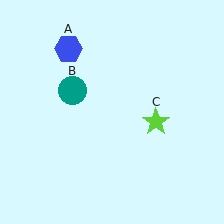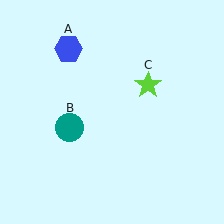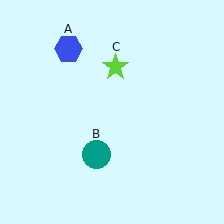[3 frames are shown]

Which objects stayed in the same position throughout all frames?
Blue hexagon (object A) remained stationary.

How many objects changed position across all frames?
2 objects changed position: teal circle (object B), lime star (object C).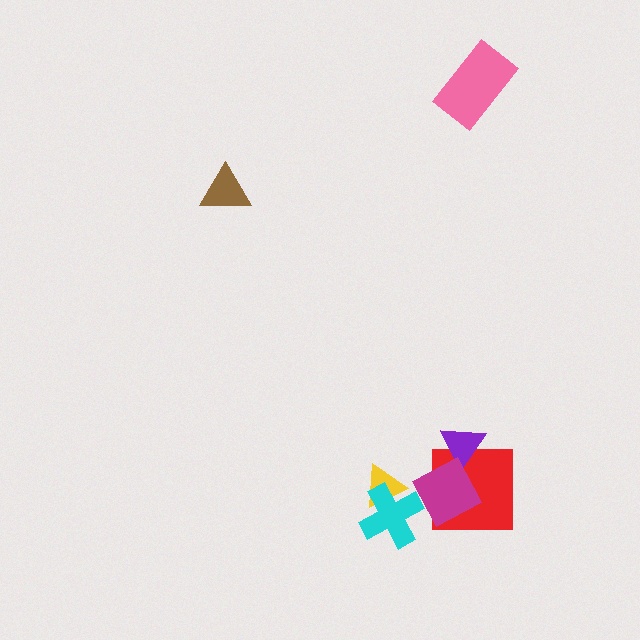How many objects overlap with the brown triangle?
0 objects overlap with the brown triangle.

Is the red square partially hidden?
Yes, it is partially covered by another shape.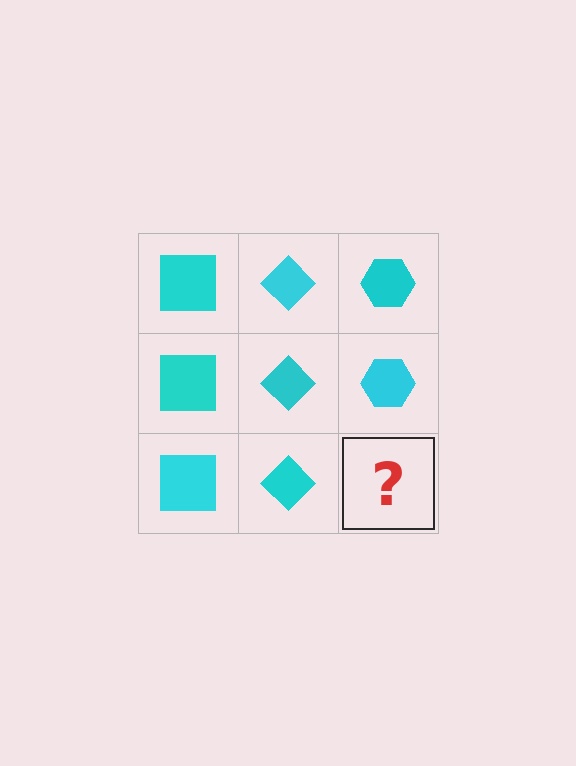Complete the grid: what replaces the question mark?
The question mark should be replaced with a cyan hexagon.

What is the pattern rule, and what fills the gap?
The rule is that each column has a consistent shape. The gap should be filled with a cyan hexagon.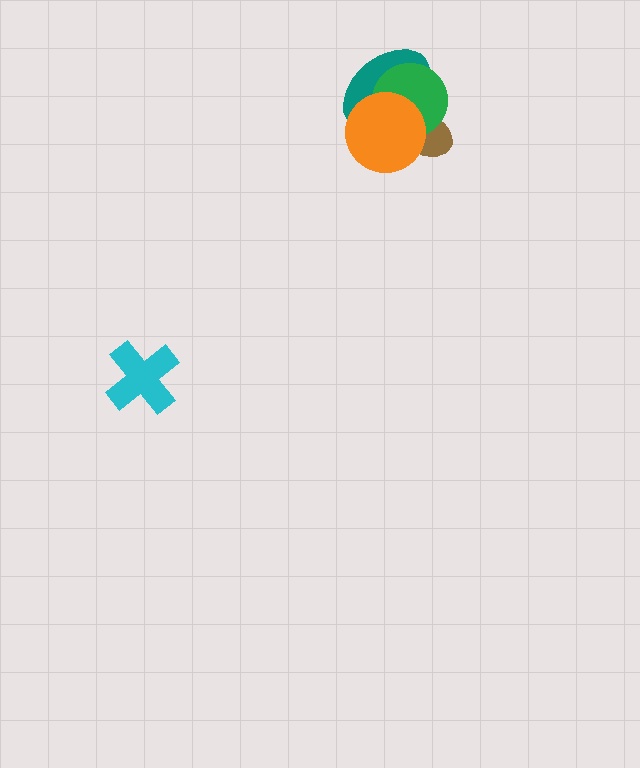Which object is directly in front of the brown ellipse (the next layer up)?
The teal ellipse is directly in front of the brown ellipse.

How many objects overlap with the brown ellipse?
3 objects overlap with the brown ellipse.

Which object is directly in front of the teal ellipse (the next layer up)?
The green circle is directly in front of the teal ellipse.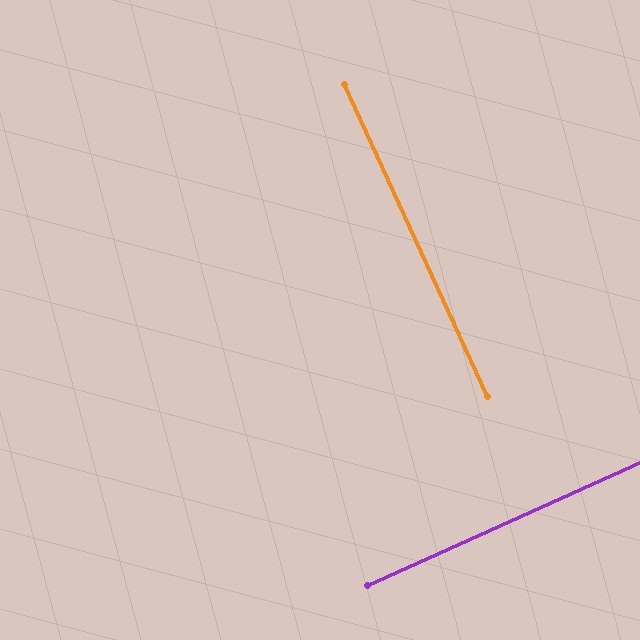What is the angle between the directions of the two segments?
Approximately 90 degrees.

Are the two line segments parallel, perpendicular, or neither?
Perpendicular — they meet at approximately 90°.